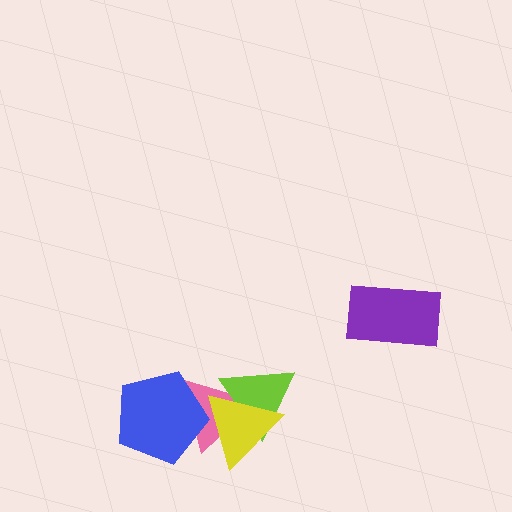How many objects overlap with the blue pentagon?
2 objects overlap with the blue pentagon.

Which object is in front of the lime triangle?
The yellow triangle is in front of the lime triangle.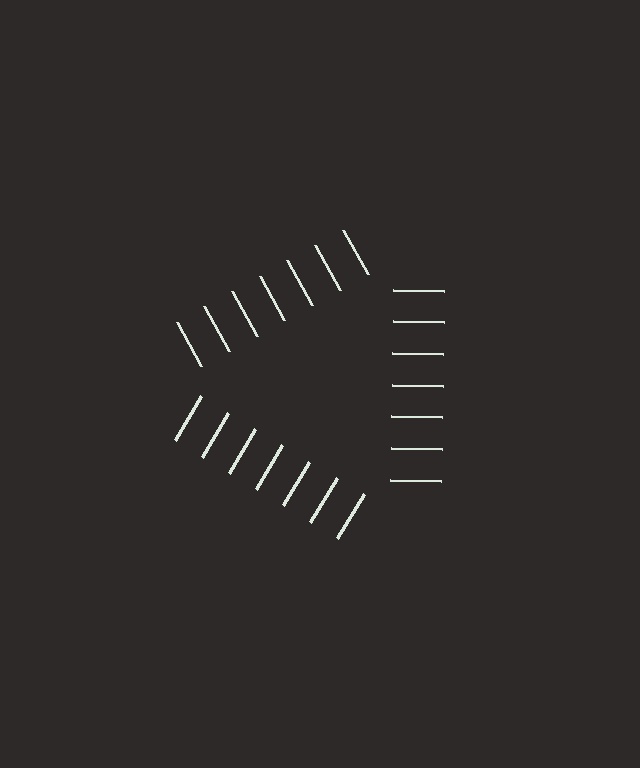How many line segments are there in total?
21 — 7 along each of the 3 edges.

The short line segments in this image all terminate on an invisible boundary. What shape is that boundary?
An illusory triangle — the line segments terminate on its edges but no continuous stroke is drawn.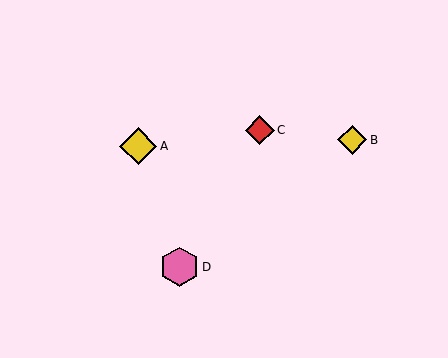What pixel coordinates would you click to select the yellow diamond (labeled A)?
Click at (138, 146) to select the yellow diamond A.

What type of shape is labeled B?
Shape B is a yellow diamond.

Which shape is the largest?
The pink hexagon (labeled D) is the largest.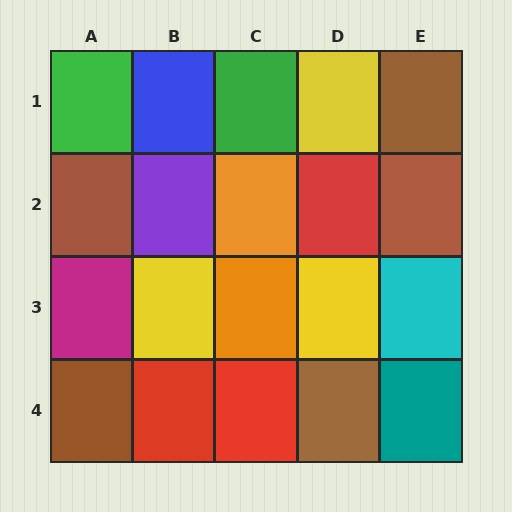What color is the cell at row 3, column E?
Cyan.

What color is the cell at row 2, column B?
Purple.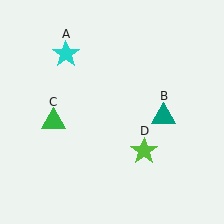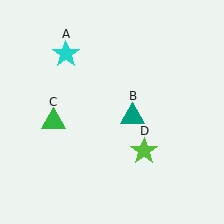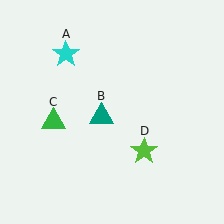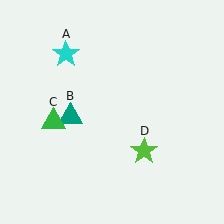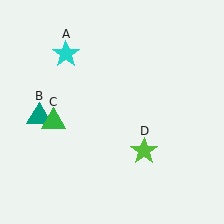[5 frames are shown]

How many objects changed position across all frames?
1 object changed position: teal triangle (object B).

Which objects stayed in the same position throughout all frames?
Cyan star (object A) and green triangle (object C) and lime star (object D) remained stationary.